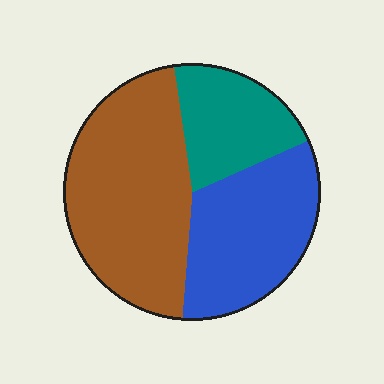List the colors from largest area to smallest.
From largest to smallest: brown, blue, teal.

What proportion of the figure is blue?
Blue takes up about one third (1/3) of the figure.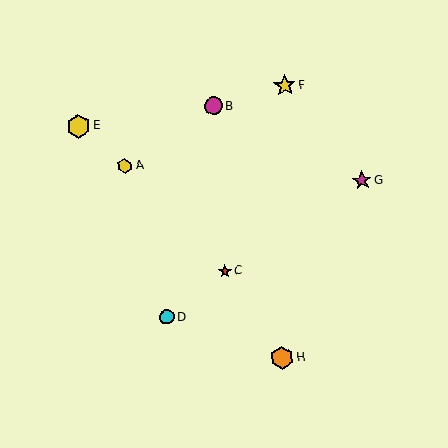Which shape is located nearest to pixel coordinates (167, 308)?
The cyan circle (labeled D) at (167, 317) is nearest to that location.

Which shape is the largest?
The yellow hexagon (labeled E) is the largest.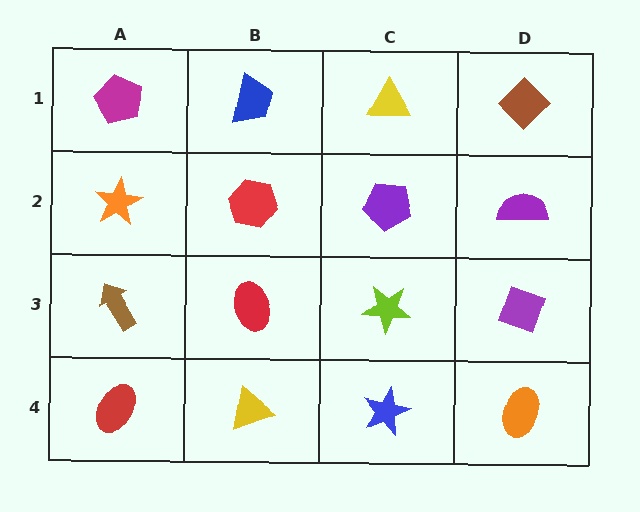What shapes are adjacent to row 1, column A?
An orange star (row 2, column A), a blue trapezoid (row 1, column B).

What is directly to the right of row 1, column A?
A blue trapezoid.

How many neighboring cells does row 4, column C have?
3.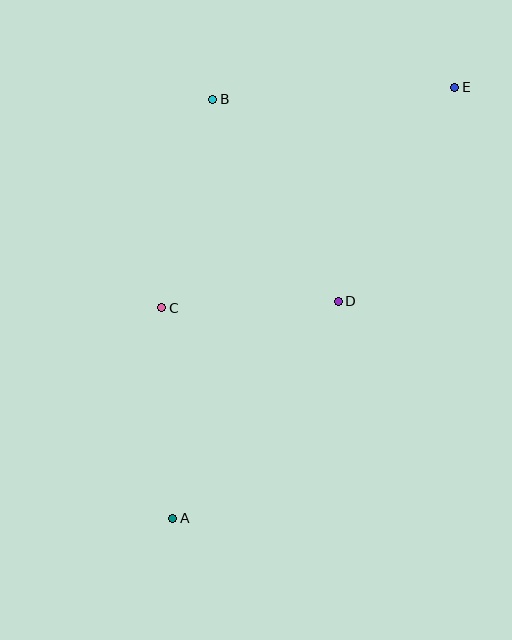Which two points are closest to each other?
Points C and D are closest to each other.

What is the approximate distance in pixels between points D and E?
The distance between D and E is approximately 243 pixels.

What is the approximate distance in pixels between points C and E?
The distance between C and E is approximately 367 pixels.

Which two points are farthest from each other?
Points A and E are farthest from each other.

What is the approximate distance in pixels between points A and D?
The distance between A and D is approximately 273 pixels.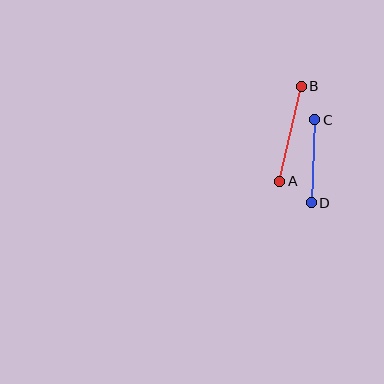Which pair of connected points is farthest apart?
Points A and B are farthest apart.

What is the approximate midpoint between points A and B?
The midpoint is at approximately (291, 134) pixels.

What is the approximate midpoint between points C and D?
The midpoint is at approximately (313, 161) pixels.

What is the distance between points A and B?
The distance is approximately 98 pixels.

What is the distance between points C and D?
The distance is approximately 83 pixels.